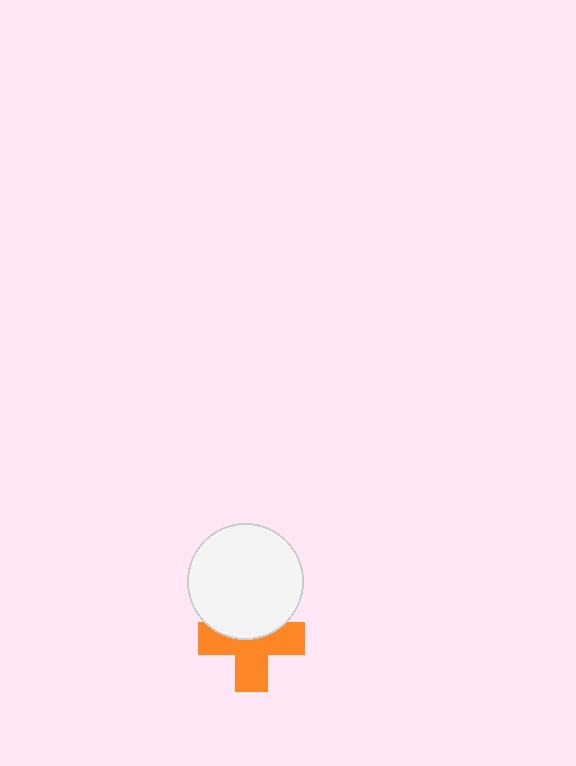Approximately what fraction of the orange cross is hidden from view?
Roughly 37% of the orange cross is hidden behind the white circle.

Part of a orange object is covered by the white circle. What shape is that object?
It is a cross.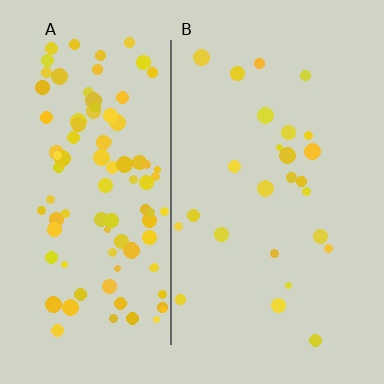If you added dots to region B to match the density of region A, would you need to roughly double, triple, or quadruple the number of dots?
Approximately quadruple.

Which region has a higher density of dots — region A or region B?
A (the left).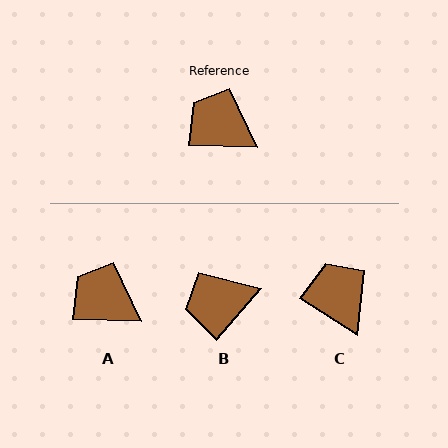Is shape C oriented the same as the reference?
No, it is off by about 31 degrees.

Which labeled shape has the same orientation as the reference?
A.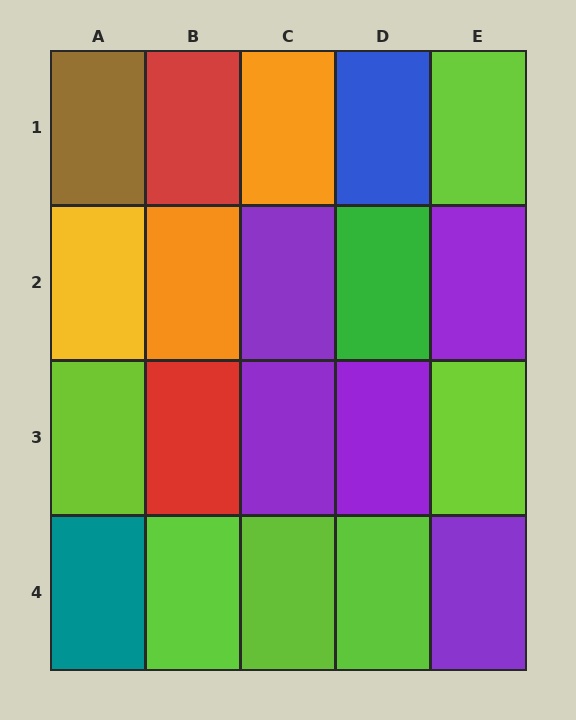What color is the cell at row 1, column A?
Brown.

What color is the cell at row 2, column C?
Purple.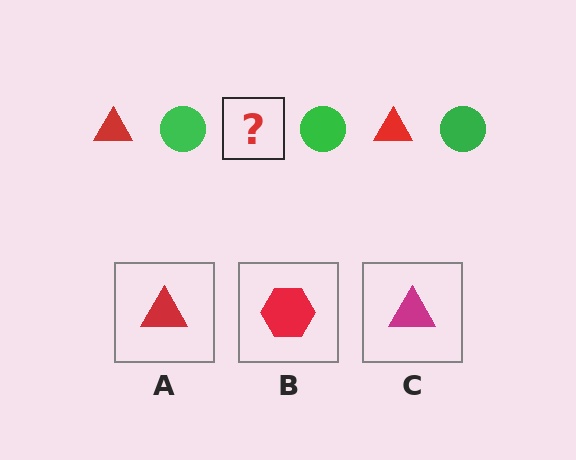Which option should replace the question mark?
Option A.